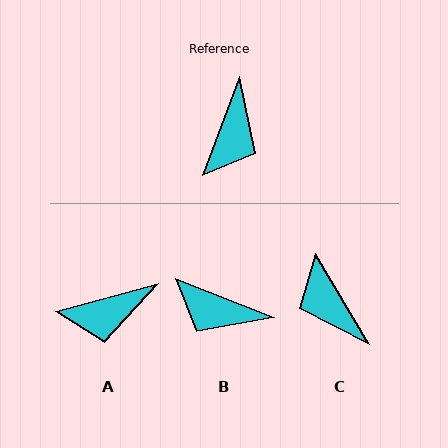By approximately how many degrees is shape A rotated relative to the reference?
Approximately 55 degrees clockwise.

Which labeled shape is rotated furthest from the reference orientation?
C, about 129 degrees away.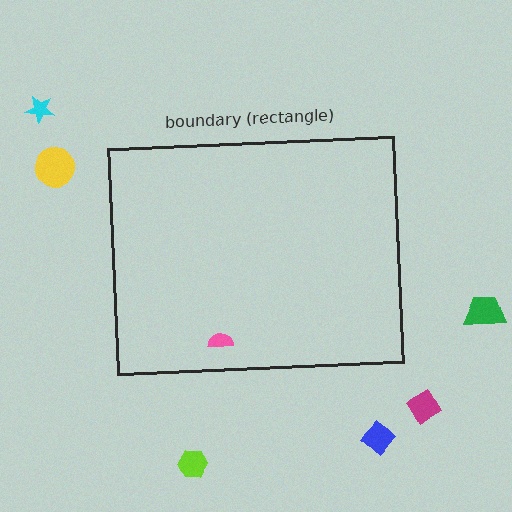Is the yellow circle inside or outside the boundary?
Outside.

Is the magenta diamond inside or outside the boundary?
Outside.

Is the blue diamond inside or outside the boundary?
Outside.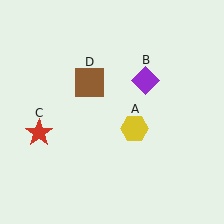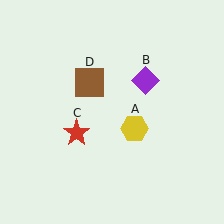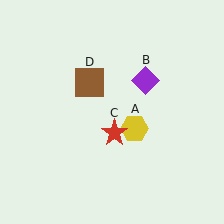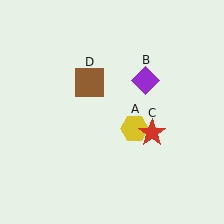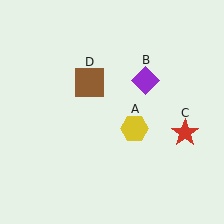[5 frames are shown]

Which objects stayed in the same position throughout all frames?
Yellow hexagon (object A) and purple diamond (object B) and brown square (object D) remained stationary.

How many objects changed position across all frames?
1 object changed position: red star (object C).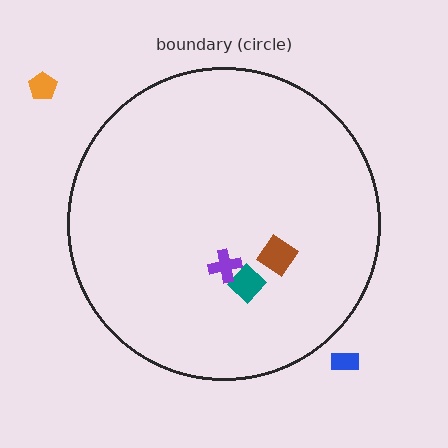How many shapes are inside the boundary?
3 inside, 2 outside.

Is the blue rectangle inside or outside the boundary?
Outside.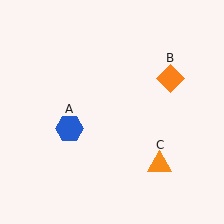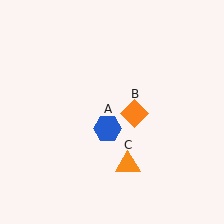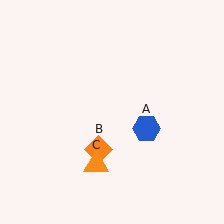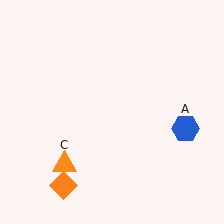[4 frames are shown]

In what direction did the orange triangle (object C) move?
The orange triangle (object C) moved left.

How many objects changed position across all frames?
3 objects changed position: blue hexagon (object A), orange diamond (object B), orange triangle (object C).